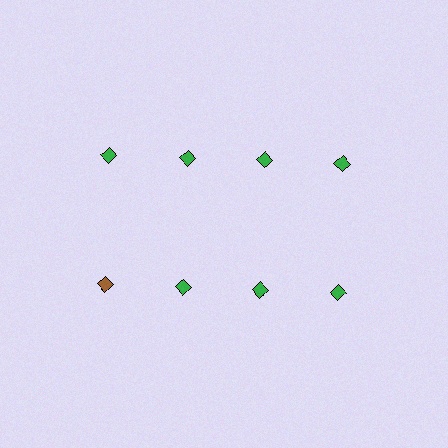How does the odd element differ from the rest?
It has a different color: brown instead of green.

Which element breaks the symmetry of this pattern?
The brown diamond in the second row, leftmost column breaks the symmetry. All other shapes are green diamonds.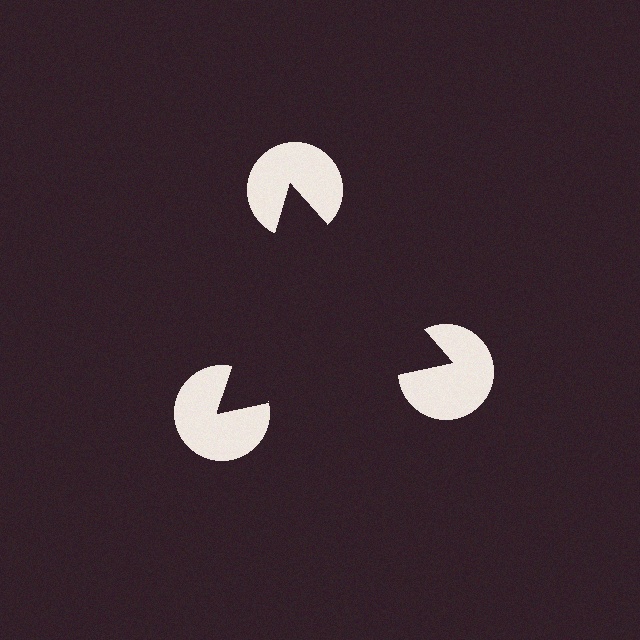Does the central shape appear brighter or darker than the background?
It typically appears slightly darker than the background, even though no actual brightness change is drawn.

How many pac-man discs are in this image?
There are 3 — one at each vertex of the illusory triangle.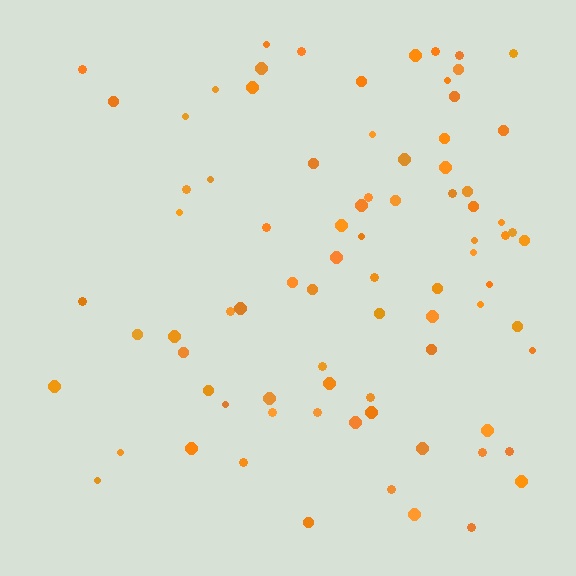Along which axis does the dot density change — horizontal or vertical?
Horizontal.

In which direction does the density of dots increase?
From left to right, with the right side densest.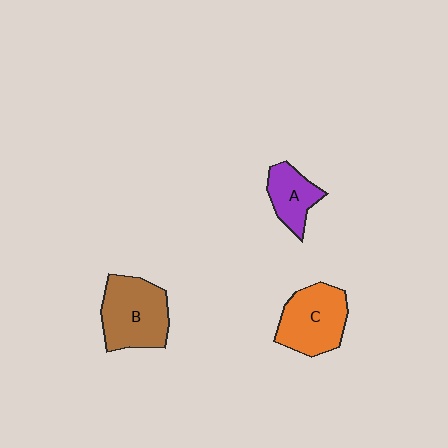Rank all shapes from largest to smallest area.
From largest to smallest: B (brown), C (orange), A (purple).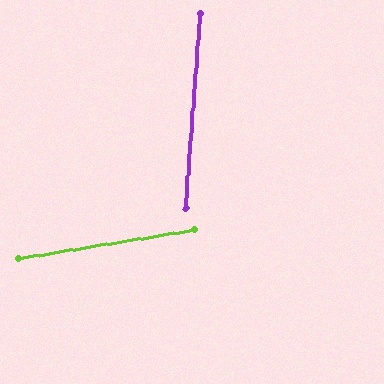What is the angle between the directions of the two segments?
Approximately 76 degrees.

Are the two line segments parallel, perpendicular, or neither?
Neither parallel nor perpendicular — they differ by about 76°.